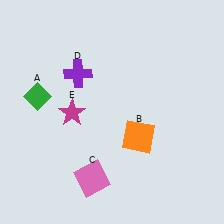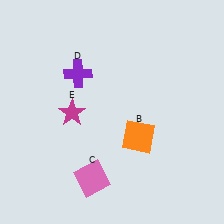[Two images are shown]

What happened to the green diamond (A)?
The green diamond (A) was removed in Image 2. It was in the top-left area of Image 1.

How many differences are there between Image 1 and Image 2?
There is 1 difference between the two images.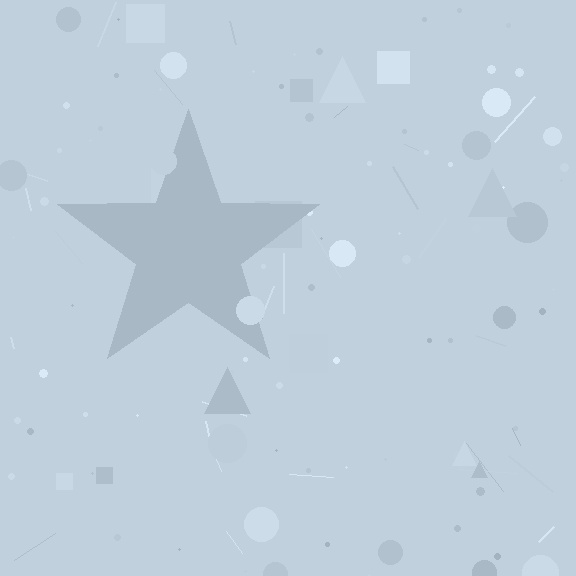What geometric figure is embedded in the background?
A star is embedded in the background.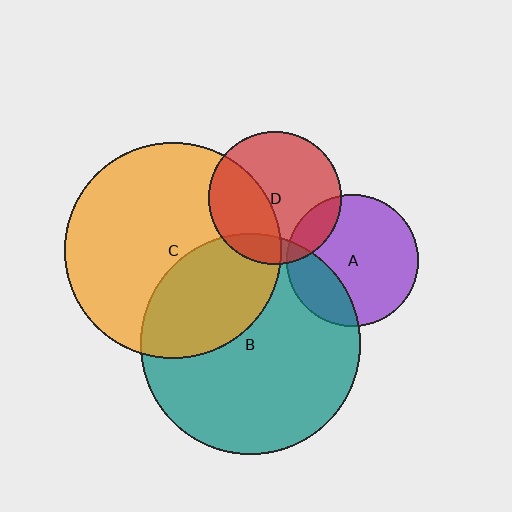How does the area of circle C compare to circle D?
Approximately 2.6 times.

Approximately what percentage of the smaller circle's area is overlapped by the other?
Approximately 15%.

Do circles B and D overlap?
Yes.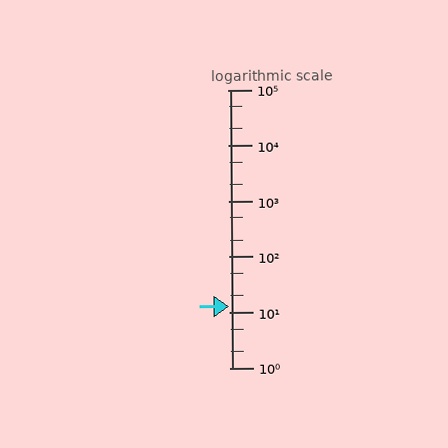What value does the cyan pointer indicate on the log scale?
The pointer indicates approximately 13.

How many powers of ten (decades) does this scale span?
The scale spans 5 decades, from 1 to 100000.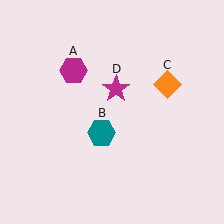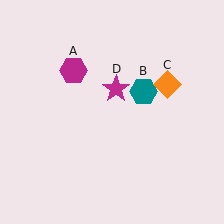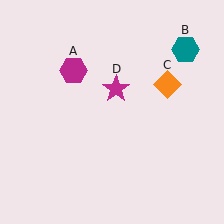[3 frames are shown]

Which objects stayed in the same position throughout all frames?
Magenta hexagon (object A) and orange diamond (object C) and magenta star (object D) remained stationary.